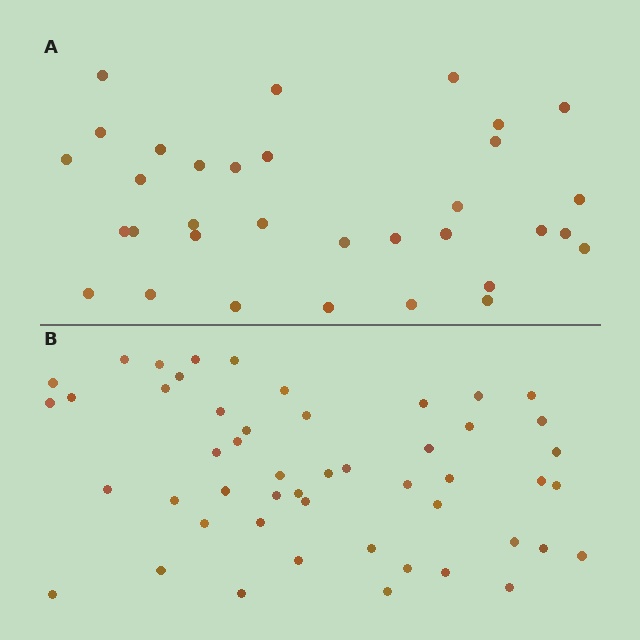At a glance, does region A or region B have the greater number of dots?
Region B (the bottom region) has more dots.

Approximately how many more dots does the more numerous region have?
Region B has approximately 15 more dots than region A.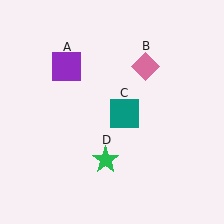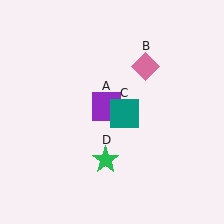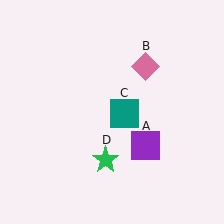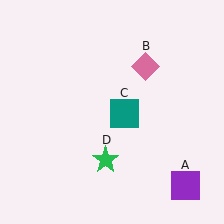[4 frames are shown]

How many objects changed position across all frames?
1 object changed position: purple square (object A).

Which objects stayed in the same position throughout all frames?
Pink diamond (object B) and teal square (object C) and green star (object D) remained stationary.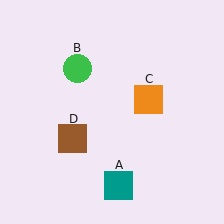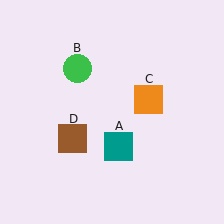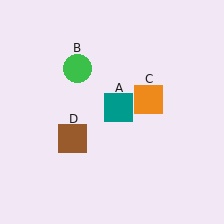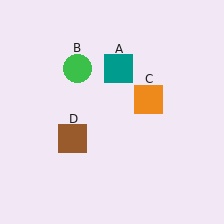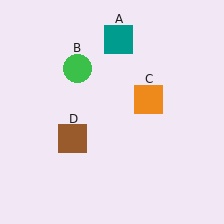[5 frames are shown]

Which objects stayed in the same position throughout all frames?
Green circle (object B) and orange square (object C) and brown square (object D) remained stationary.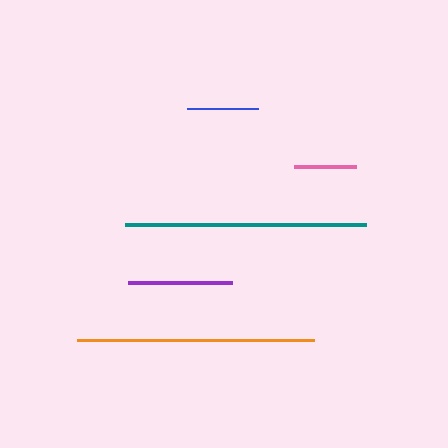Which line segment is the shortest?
The pink line is the shortest at approximately 62 pixels.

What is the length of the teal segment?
The teal segment is approximately 241 pixels long.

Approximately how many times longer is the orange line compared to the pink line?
The orange line is approximately 3.9 times the length of the pink line.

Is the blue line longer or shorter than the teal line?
The teal line is longer than the blue line.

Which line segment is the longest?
The teal line is the longest at approximately 241 pixels.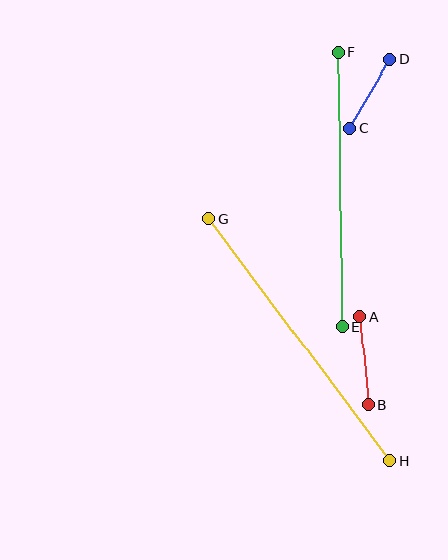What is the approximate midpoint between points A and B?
The midpoint is at approximately (364, 361) pixels.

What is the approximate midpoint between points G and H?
The midpoint is at approximately (299, 340) pixels.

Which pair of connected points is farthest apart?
Points G and H are farthest apart.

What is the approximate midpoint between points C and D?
The midpoint is at approximately (370, 94) pixels.